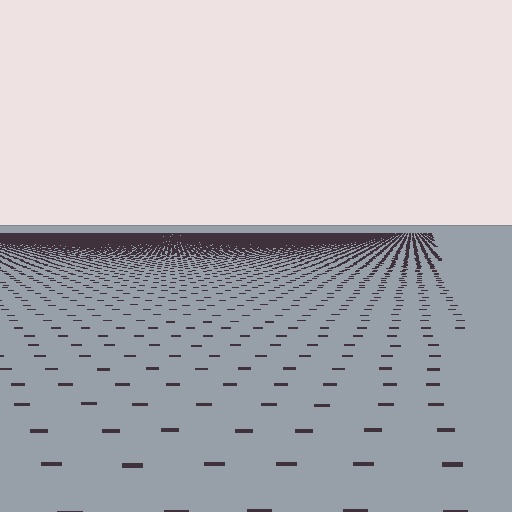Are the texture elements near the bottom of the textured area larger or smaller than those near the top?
Larger. Near the bottom, elements are closer to the viewer and appear at a bigger on-screen size.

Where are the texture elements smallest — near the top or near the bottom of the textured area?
Near the top.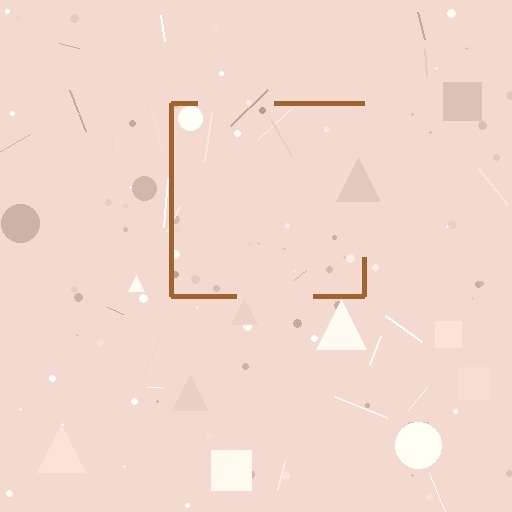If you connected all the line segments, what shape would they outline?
They would outline a square.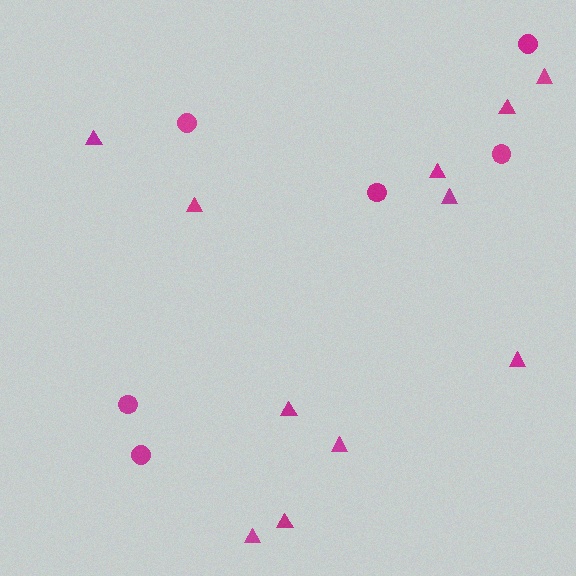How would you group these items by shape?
There are 2 groups: one group of triangles (11) and one group of circles (6).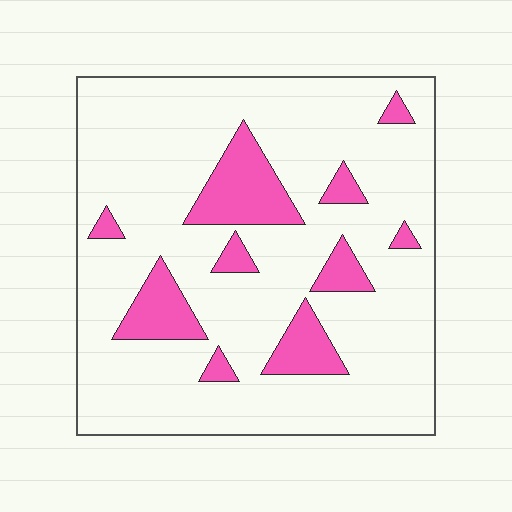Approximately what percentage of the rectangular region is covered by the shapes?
Approximately 15%.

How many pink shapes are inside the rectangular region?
10.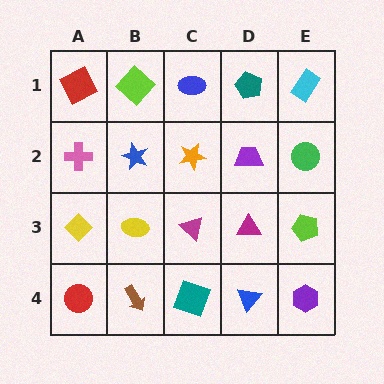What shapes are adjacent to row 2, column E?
A cyan rectangle (row 1, column E), a lime pentagon (row 3, column E), a purple trapezoid (row 2, column D).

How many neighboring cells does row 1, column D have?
3.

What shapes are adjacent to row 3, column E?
A green circle (row 2, column E), a purple hexagon (row 4, column E), a magenta triangle (row 3, column D).